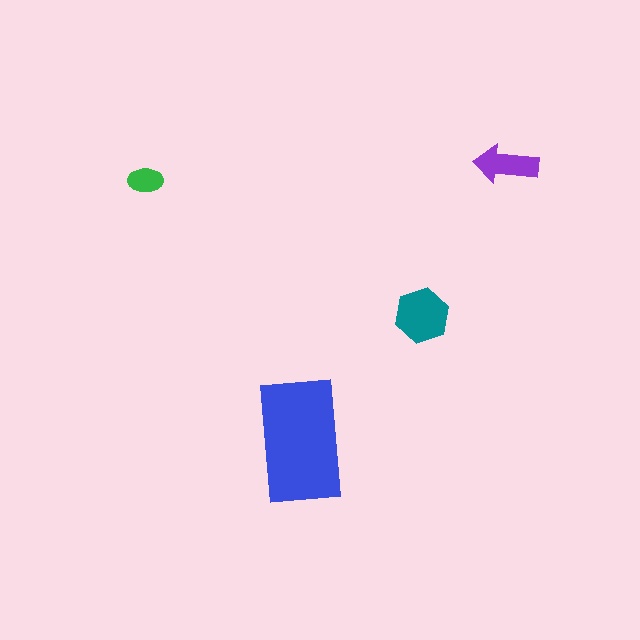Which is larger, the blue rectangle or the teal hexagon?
The blue rectangle.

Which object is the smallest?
The green ellipse.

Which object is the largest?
The blue rectangle.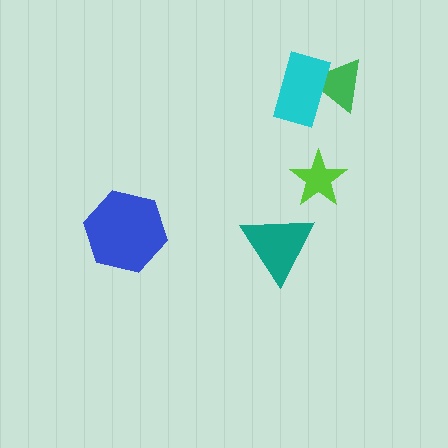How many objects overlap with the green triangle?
1 object overlaps with the green triangle.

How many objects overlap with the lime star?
0 objects overlap with the lime star.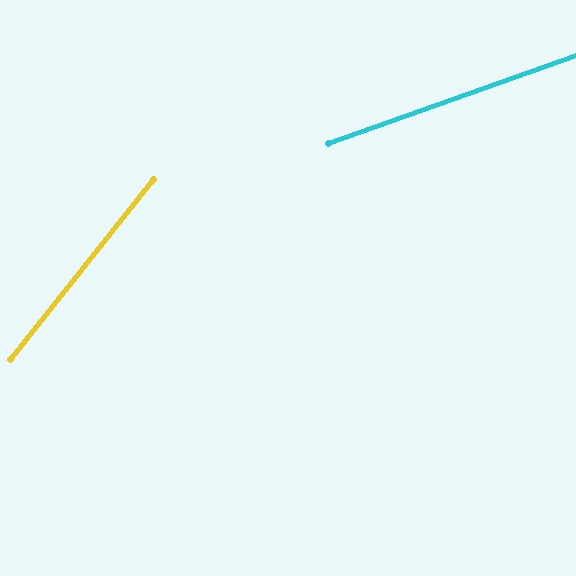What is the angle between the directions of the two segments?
Approximately 32 degrees.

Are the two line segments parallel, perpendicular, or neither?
Neither parallel nor perpendicular — they differ by about 32°.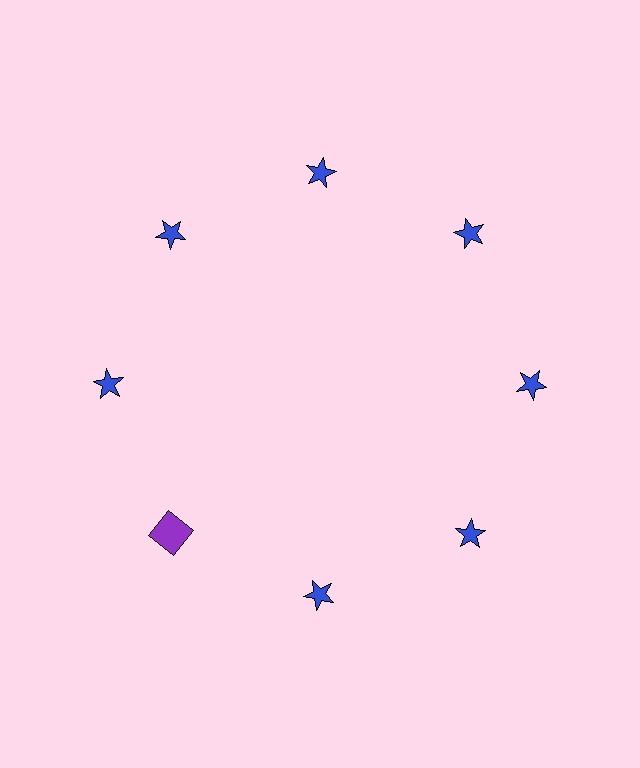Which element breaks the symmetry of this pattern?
The purple square at roughly the 8 o'clock position breaks the symmetry. All other shapes are blue stars.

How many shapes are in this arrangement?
There are 8 shapes arranged in a ring pattern.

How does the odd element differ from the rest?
It differs in both color (purple instead of blue) and shape (square instead of star).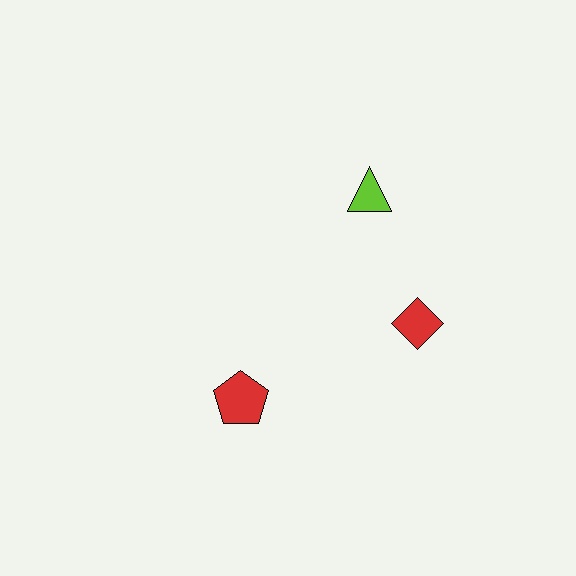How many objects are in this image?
There are 3 objects.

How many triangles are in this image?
There is 1 triangle.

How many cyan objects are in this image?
There are no cyan objects.